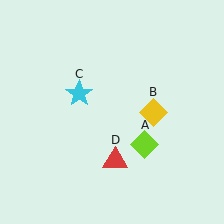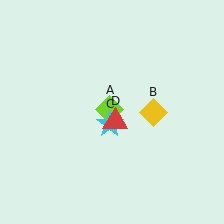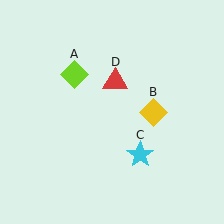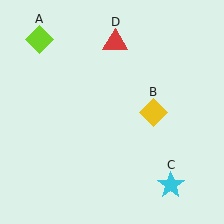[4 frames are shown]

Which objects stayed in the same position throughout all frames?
Yellow diamond (object B) remained stationary.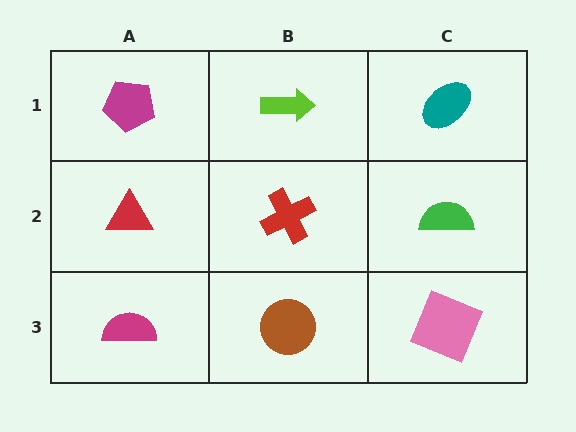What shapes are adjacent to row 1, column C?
A green semicircle (row 2, column C), a lime arrow (row 1, column B).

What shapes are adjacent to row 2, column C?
A teal ellipse (row 1, column C), a pink square (row 3, column C), a red cross (row 2, column B).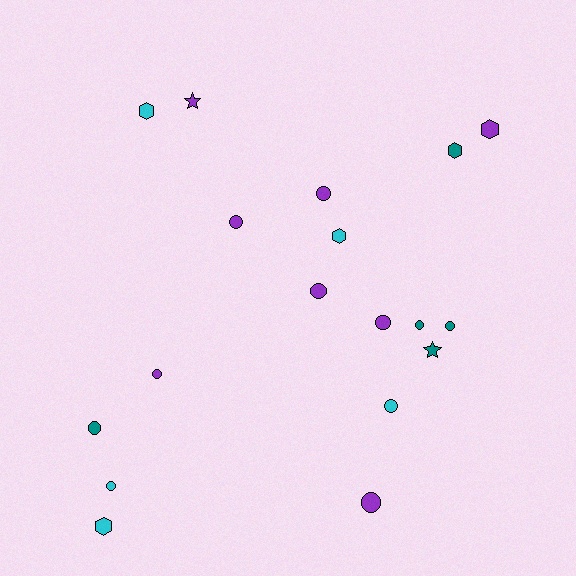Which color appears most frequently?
Purple, with 8 objects.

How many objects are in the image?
There are 18 objects.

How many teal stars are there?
There is 1 teal star.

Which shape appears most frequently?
Circle, with 11 objects.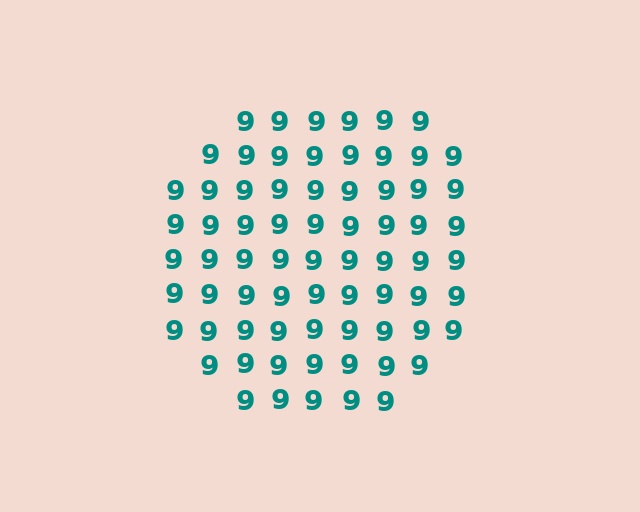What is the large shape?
The large shape is a circle.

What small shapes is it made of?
It is made of small digit 9's.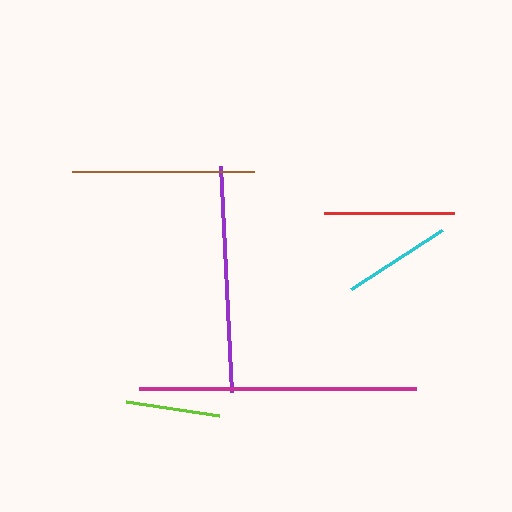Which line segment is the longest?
The magenta line is the longest at approximately 277 pixels.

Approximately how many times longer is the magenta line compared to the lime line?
The magenta line is approximately 2.9 times the length of the lime line.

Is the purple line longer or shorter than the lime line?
The purple line is longer than the lime line.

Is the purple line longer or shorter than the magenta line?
The magenta line is longer than the purple line.